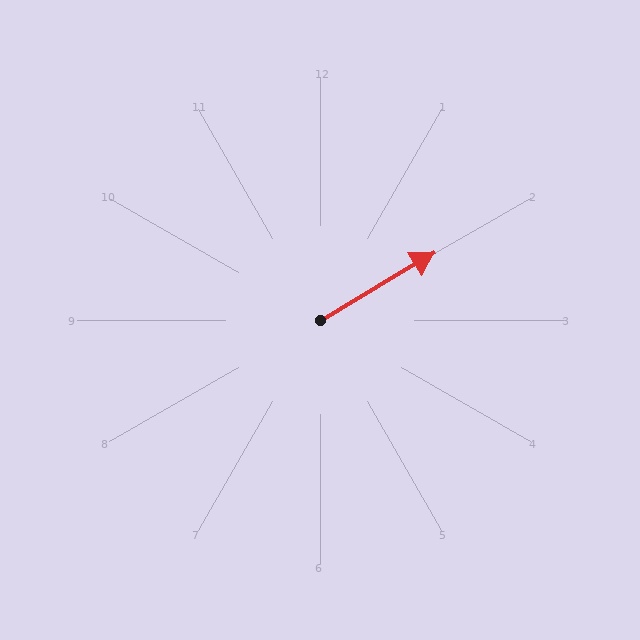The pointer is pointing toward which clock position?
Roughly 2 o'clock.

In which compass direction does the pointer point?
Northeast.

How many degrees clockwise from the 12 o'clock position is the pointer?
Approximately 59 degrees.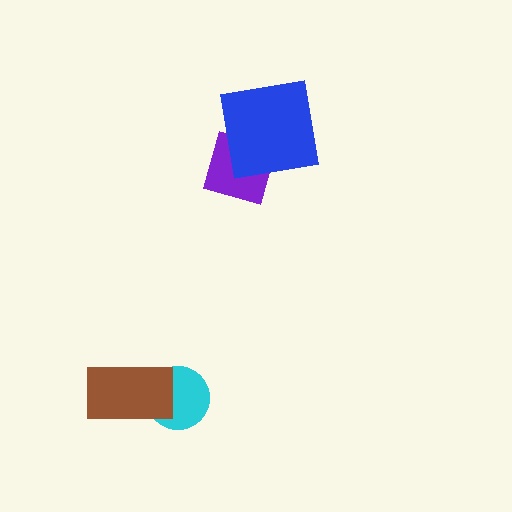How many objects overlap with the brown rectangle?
1 object overlaps with the brown rectangle.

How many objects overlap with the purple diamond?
1 object overlaps with the purple diamond.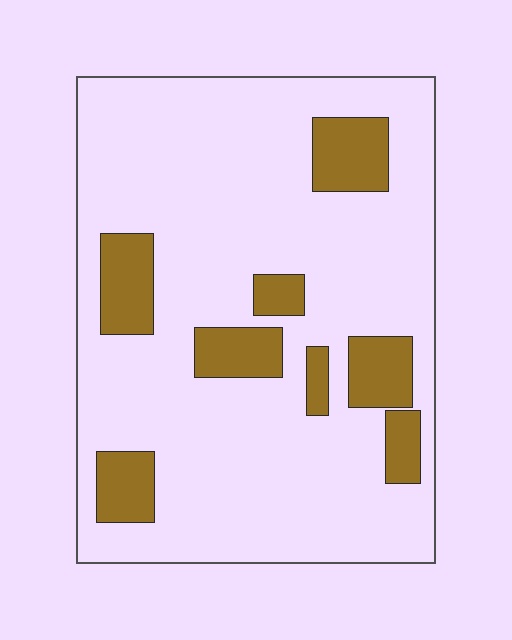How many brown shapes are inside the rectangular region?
8.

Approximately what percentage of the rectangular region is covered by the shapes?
Approximately 20%.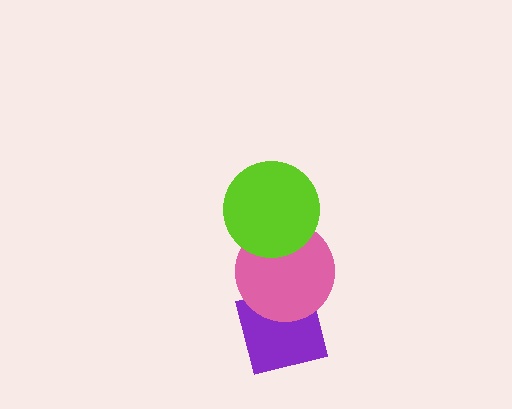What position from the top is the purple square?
The purple square is 3rd from the top.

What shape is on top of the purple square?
The pink circle is on top of the purple square.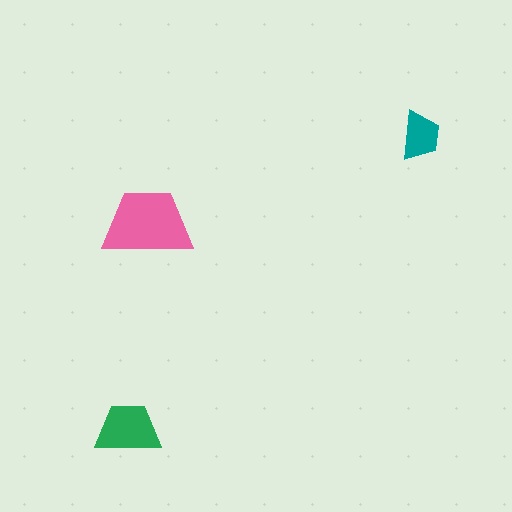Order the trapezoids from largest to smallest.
the pink one, the green one, the teal one.